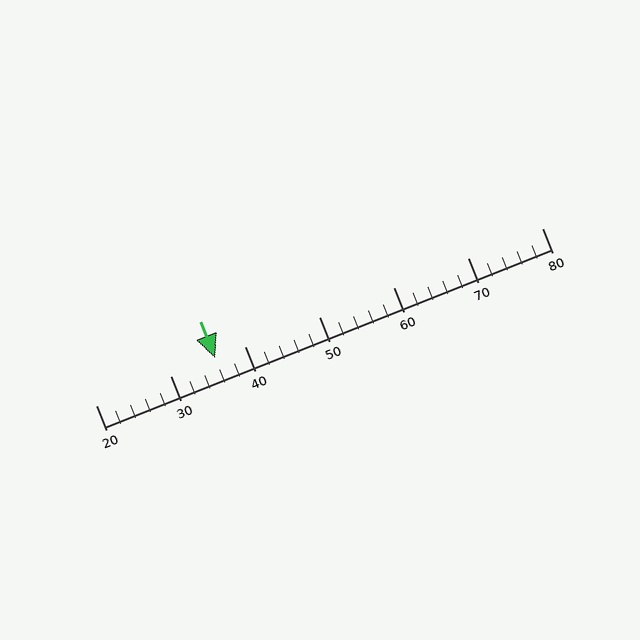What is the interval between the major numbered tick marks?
The major tick marks are spaced 10 units apart.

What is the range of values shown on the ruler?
The ruler shows values from 20 to 80.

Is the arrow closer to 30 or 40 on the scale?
The arrow is closer to 40.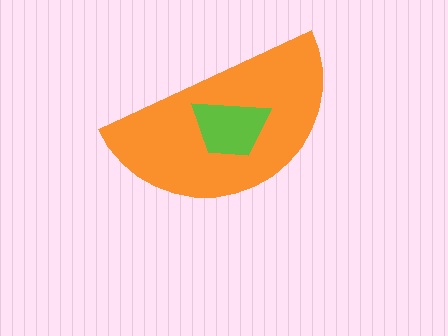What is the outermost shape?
The orange semicircle.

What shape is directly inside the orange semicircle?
The lime trapezoid.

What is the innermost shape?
The lime trapezoid.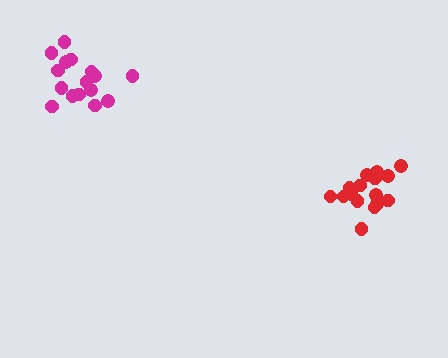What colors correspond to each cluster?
The clusters are colored: magenta, red.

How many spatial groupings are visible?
There are 2 spatial groupings.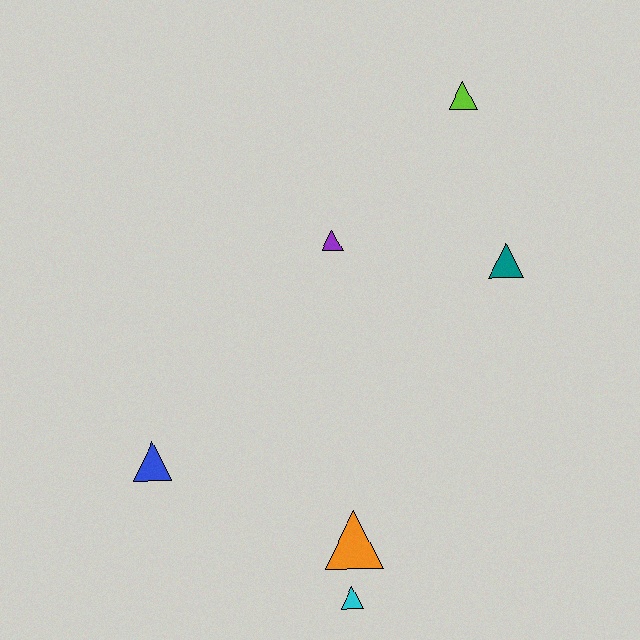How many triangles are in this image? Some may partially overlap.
There are 6 triangles.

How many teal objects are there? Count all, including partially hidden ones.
There is 1 teal object.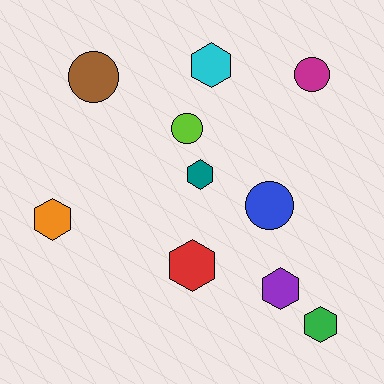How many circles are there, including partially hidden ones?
There are 4 circles.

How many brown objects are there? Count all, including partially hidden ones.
There is 1 brown object.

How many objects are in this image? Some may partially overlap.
There are 10 objects.